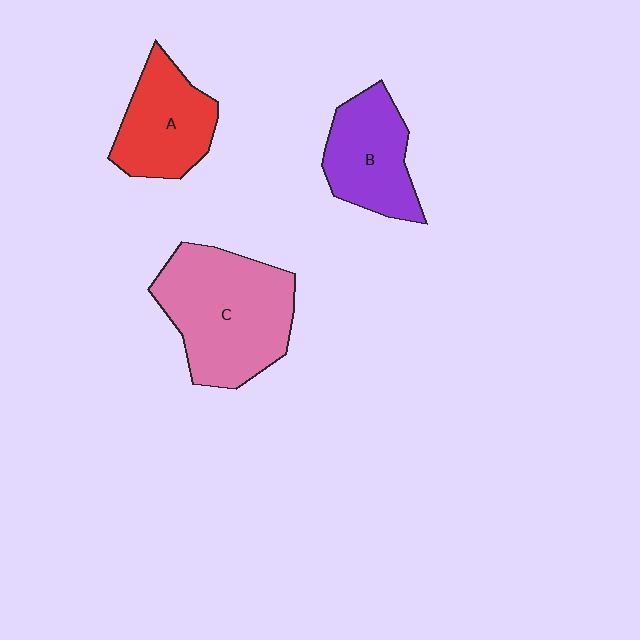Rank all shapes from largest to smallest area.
From largest to smallest: C (pink), A (red), B (purple).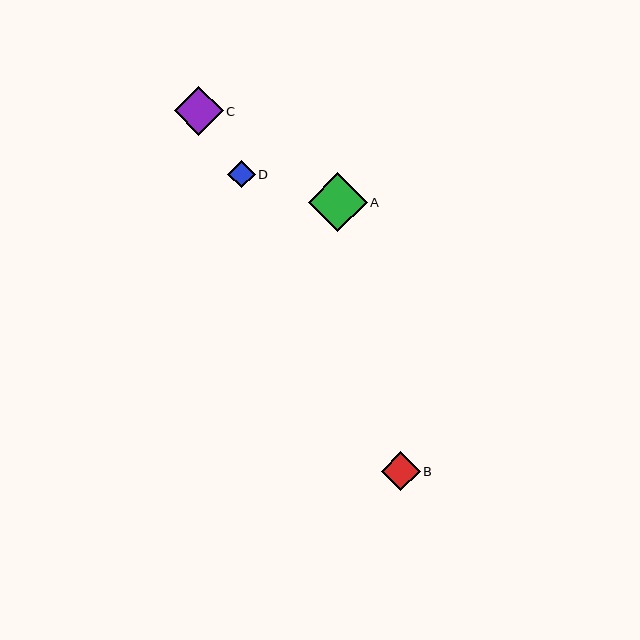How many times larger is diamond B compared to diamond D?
Diamond B is approximately 1.4 times the size of diamond D.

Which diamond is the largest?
Diamond A is the largest with a size of approximately 59 pixels.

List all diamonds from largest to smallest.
From largest to smallest: A, C, B, D.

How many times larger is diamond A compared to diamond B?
Diamond A is approximately 1.5 times the size of diamond B.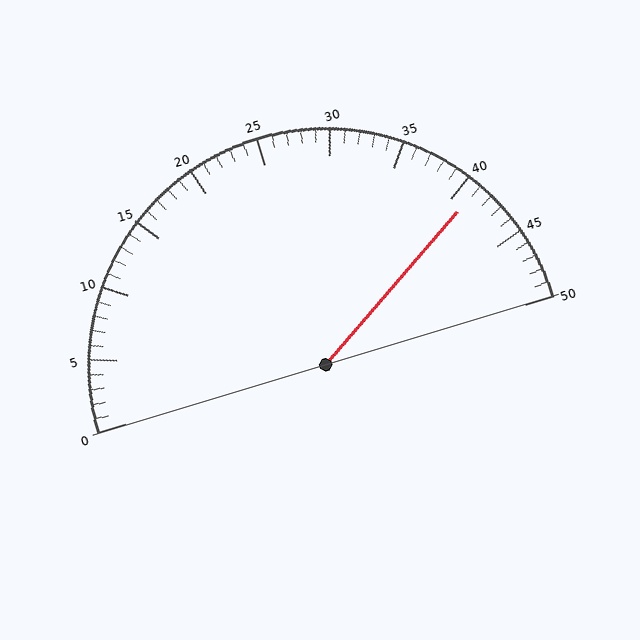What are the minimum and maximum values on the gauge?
The gauge ranges from 0 to 50.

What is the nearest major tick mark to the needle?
The nearest major tick mark is 40.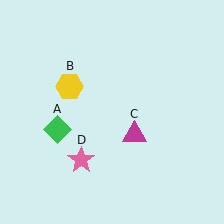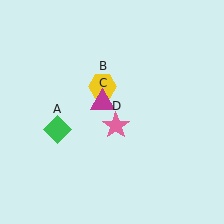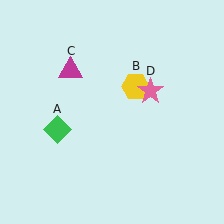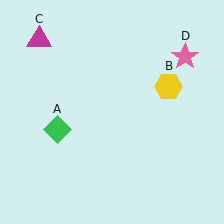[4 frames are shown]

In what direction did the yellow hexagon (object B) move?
The yellow hexagon (object B) moved right.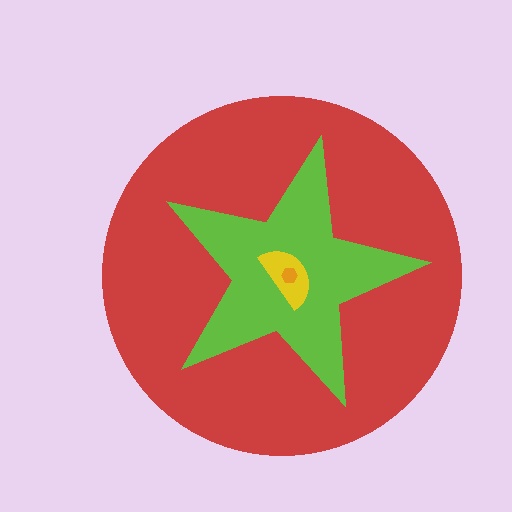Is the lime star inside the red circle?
Yes.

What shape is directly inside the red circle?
The lime star.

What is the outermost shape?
The red circle.